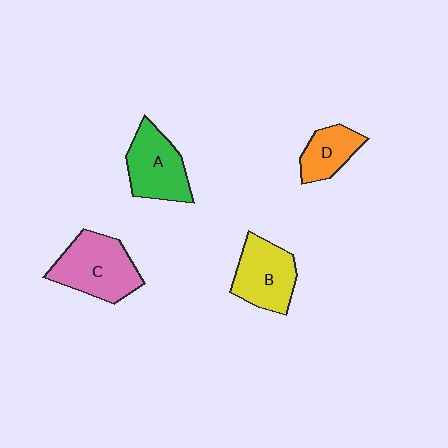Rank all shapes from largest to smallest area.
From largest to smallest: C (pink), A (green), B (yellow), D (orange).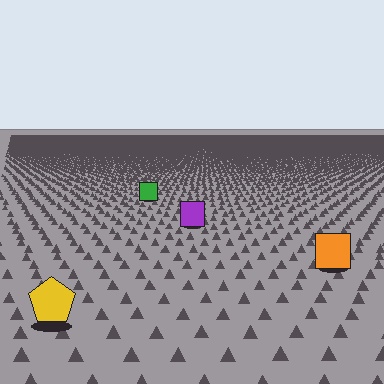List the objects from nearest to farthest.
From nearest to farthest: the yellow pentagon, the orange square, the purple square, the green square.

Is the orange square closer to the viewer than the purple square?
Yes. The orange square is closer — you can tell from the texture gradient: the ground texture is coarser near it.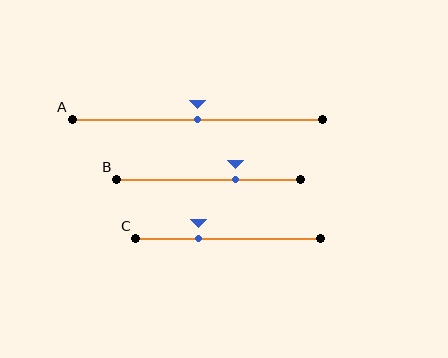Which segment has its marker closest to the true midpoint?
Segment A has its marker closest to the true midpoint.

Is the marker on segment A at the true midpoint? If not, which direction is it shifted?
Yes, the marker on segment A is at the true midpoint.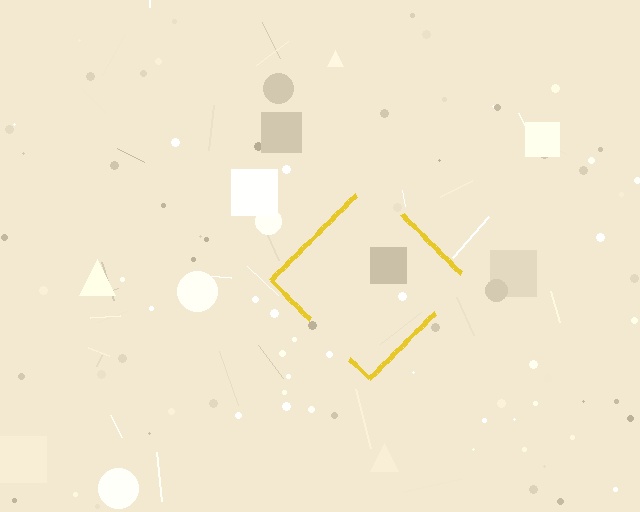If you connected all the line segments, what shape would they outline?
They would outline a diamond.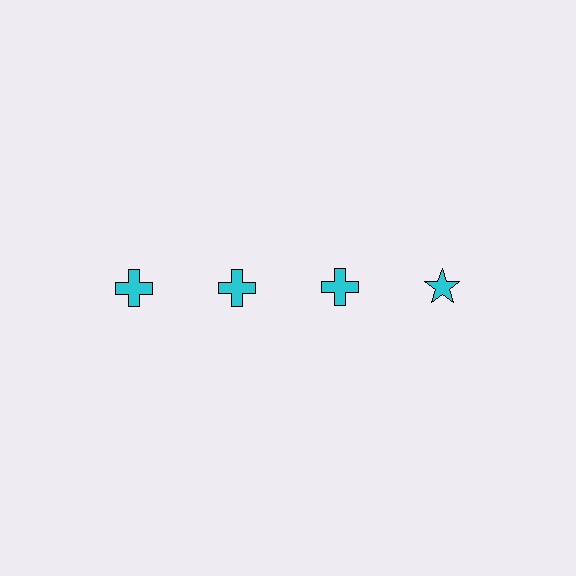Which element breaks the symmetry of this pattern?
The cyan star in the top row, second from right column breaks the symmetry. All other shapes are cyan crosses.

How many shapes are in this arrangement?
There are 4 shapes arranged in a grid pattern.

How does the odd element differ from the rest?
It has a different shape: star instead of cross.